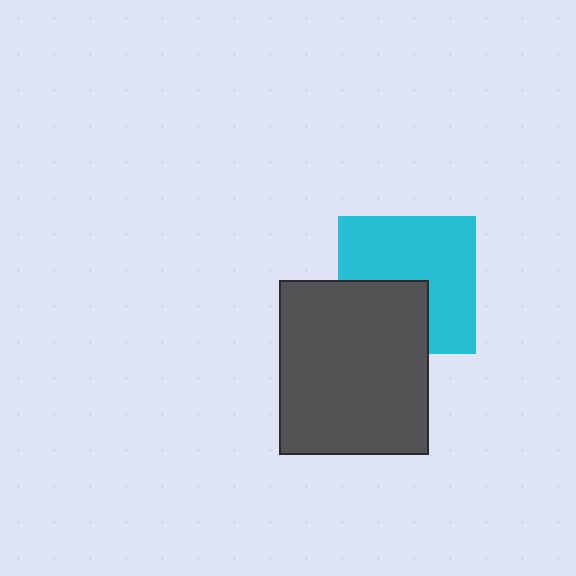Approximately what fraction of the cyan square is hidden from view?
Roughly 36% of the cyan square is hidden behind the dark gray rectangle.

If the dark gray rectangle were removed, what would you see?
You would see the complete cyan square.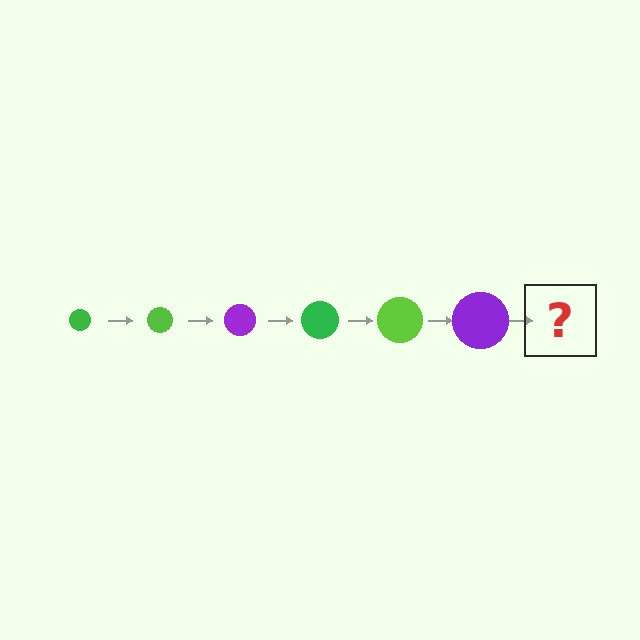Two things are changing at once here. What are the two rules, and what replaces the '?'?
The two rules are that the circle grows larger each step and the color cycles through green, lime, and purple. The '?' should be a green circle, larger than the previous one.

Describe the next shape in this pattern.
It should be a green circle, larger than the previous one.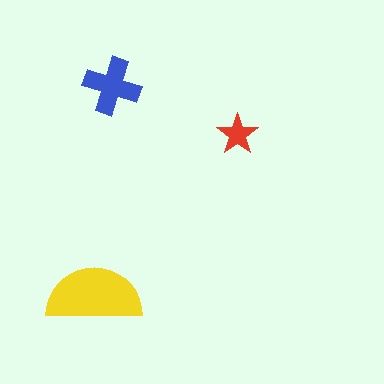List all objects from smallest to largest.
The red star, the blue cross, the yellow semicircle.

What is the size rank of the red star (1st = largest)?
3rd.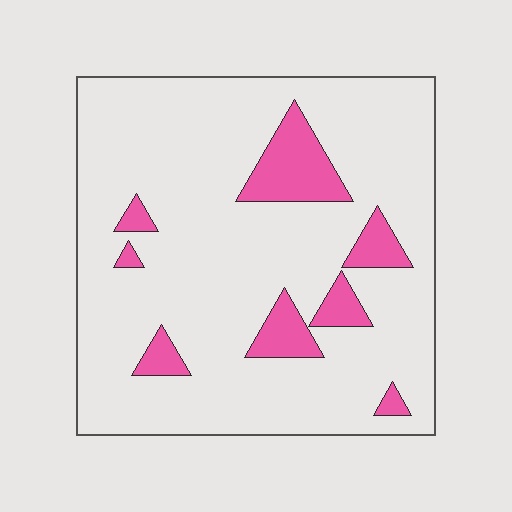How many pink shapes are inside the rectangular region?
8.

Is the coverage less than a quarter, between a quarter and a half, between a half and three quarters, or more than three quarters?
Less than a quarter.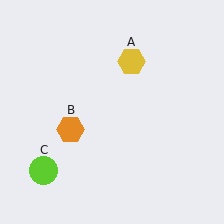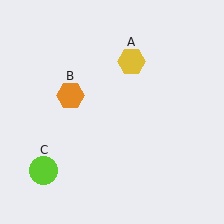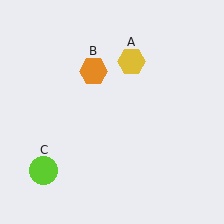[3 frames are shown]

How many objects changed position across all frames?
1 object changed position: orange hexagon (object B).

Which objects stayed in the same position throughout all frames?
Yellow hexagon (object A) and lime circle (object C) remained stationary.